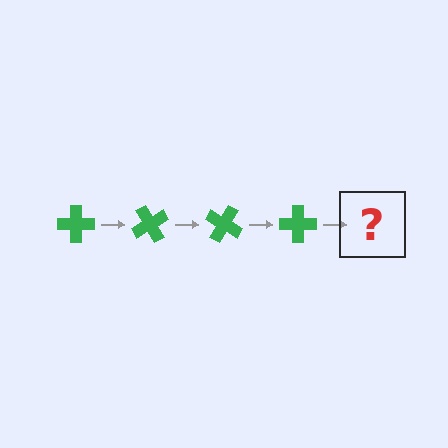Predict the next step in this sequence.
The next step is a green cross rotated 240 degrees.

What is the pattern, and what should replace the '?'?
The pattern is that the cross rotates 60 degrees each step. The '?' should be a green cross rotated 240 degrees.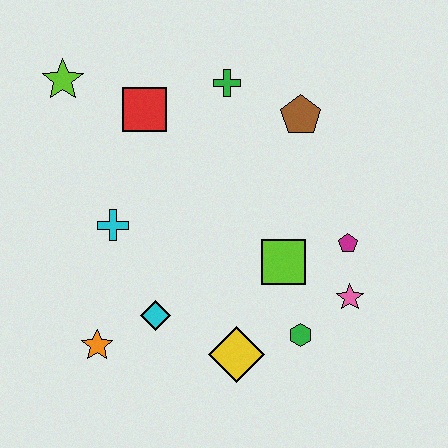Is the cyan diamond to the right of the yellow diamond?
No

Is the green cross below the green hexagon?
No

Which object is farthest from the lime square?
The lime star is farthest from the lime square.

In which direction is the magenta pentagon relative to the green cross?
The magenta pentagon is below the green cross.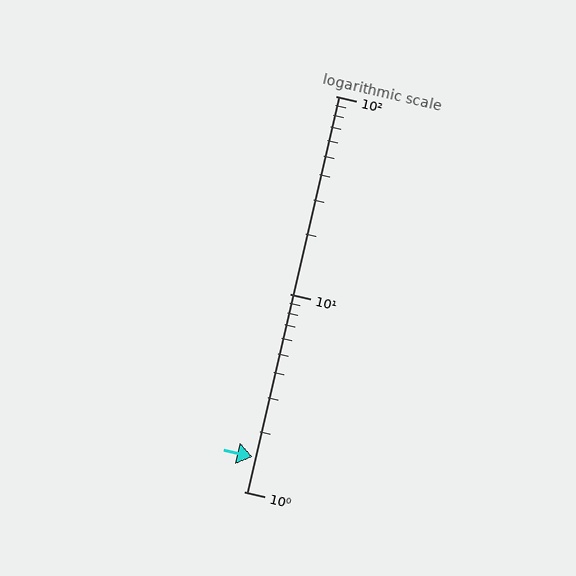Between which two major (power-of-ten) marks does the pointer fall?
The pointer is between 1 and 10.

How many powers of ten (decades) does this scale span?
The scale spans 2 decades, from 1 to 100.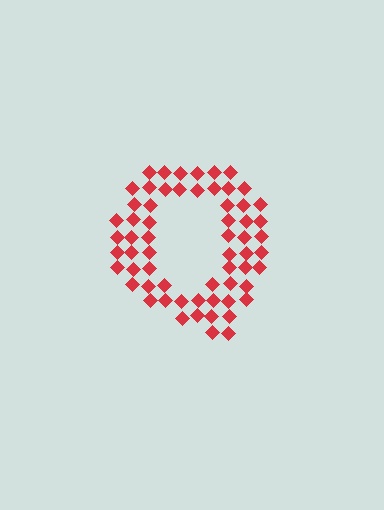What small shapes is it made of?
It is made of small diamonds.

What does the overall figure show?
The overall figure shows the letter Q.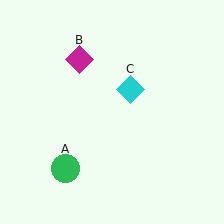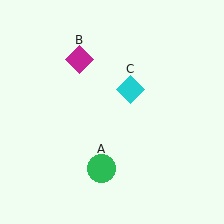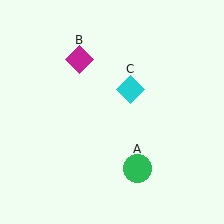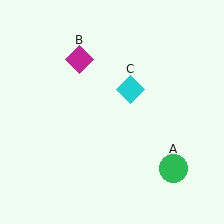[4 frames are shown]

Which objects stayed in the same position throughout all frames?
Magenta diamond (object B) and cyan diamond (object C) remained stationary.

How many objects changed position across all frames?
1 object changed position: green circle (object A).